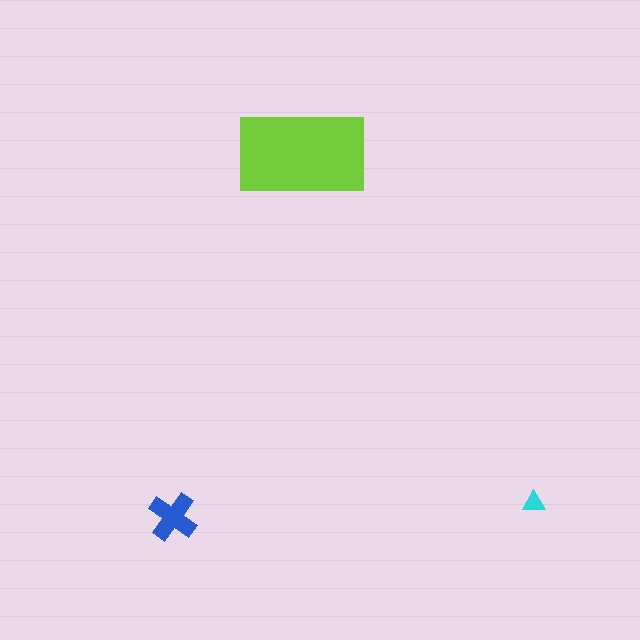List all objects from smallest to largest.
The cyan triangle, the blue cross, the lime rectangle.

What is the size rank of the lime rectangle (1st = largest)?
1st.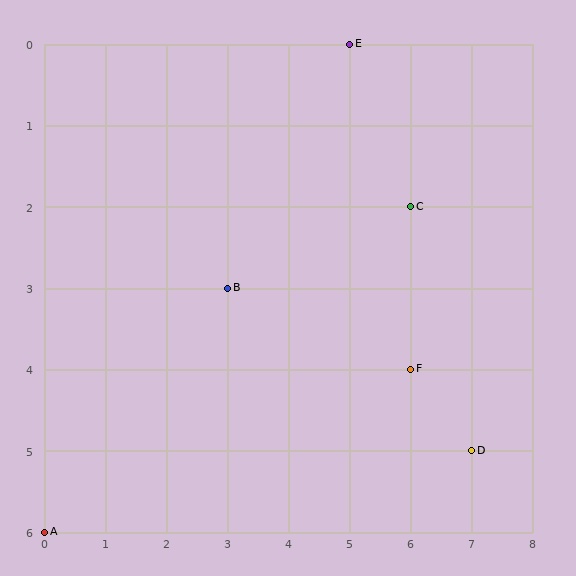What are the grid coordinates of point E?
Point E is at grid coordinates (5, 0).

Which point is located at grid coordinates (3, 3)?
Point B is at (3, 3).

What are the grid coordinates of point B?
Point B is at grid coordinates (3, 3).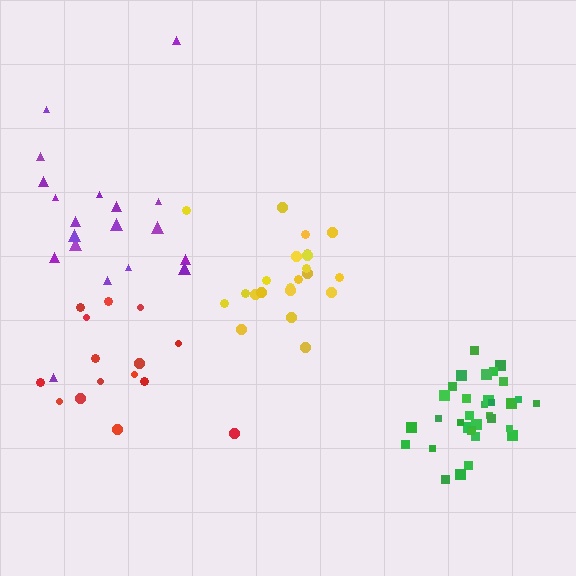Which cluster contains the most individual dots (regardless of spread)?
Green (35).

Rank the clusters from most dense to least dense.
green, yellow, red, purple.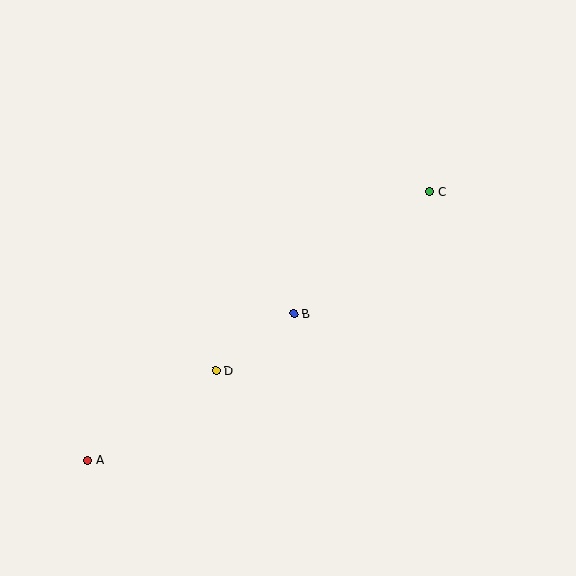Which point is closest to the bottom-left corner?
Point A is closest to the bottom-left corner.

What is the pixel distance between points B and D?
The distance between B and D is 97 pixels.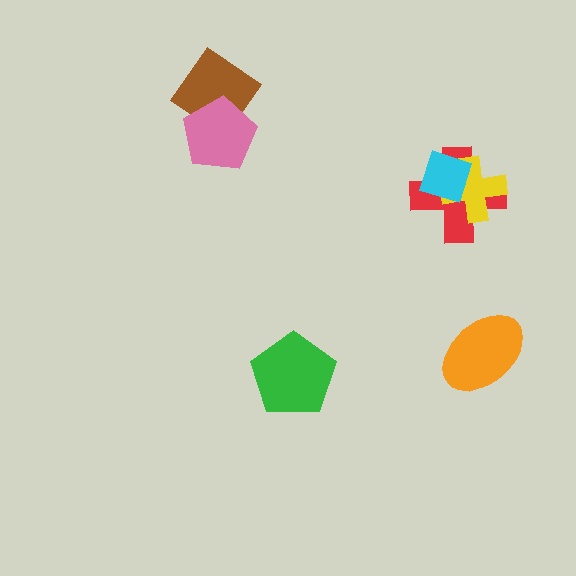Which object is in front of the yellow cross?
The cyan diamond is in front of the yellow cross.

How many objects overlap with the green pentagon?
0 objects overlap with the green pentagon.